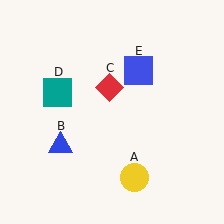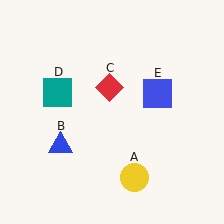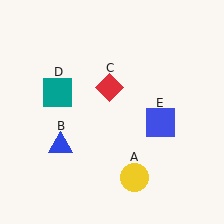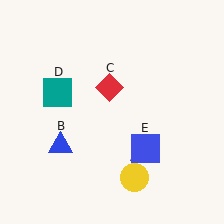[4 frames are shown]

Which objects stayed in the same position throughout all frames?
Yellow circle (object A) and blue triangle (object B) and red diamond (object C) and teal square (object D) remained stationary.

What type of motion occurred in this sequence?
The blue square (object E) rotated clockwise around the center of the scene.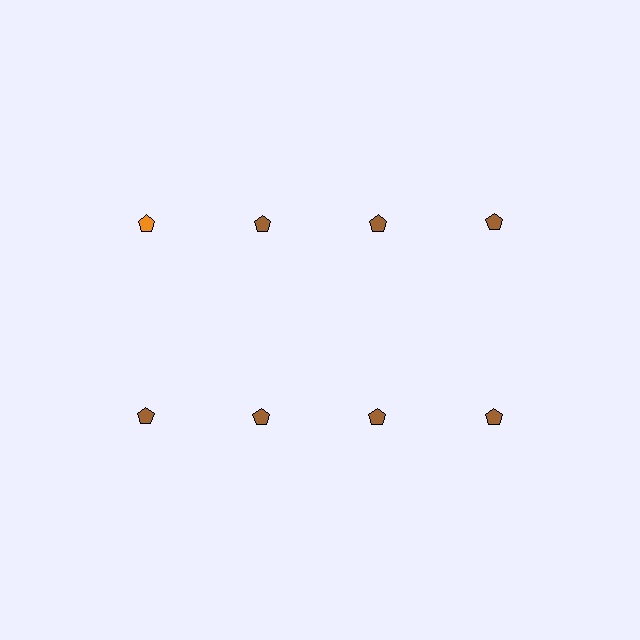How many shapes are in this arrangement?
There are 8 shapes arranged in a grid pattern.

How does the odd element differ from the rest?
It has a different color: orange instead of brown.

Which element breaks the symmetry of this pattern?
The orange pentagon in the top row, leftmost column breaks the symmetry. All other shapes are brown pentagons.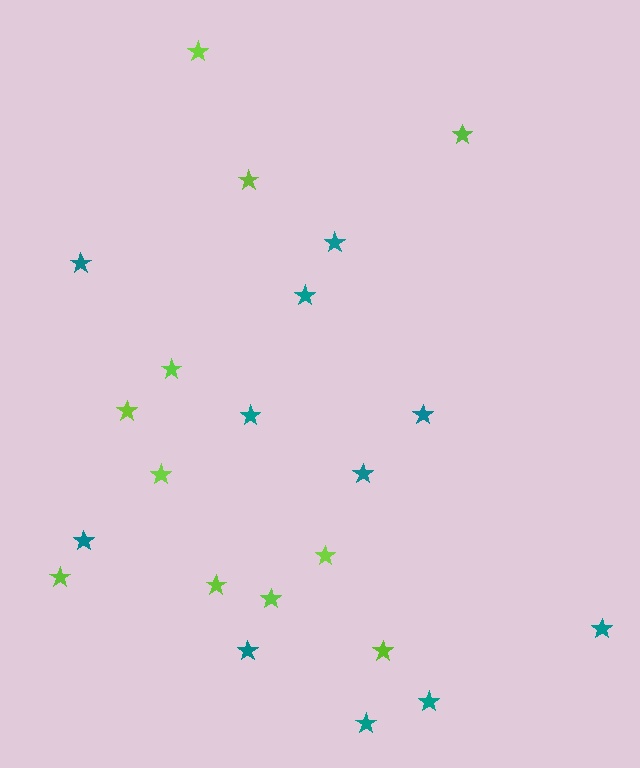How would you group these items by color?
There are 2 groups: one group of teal stars (11) and one group of lime stars (11).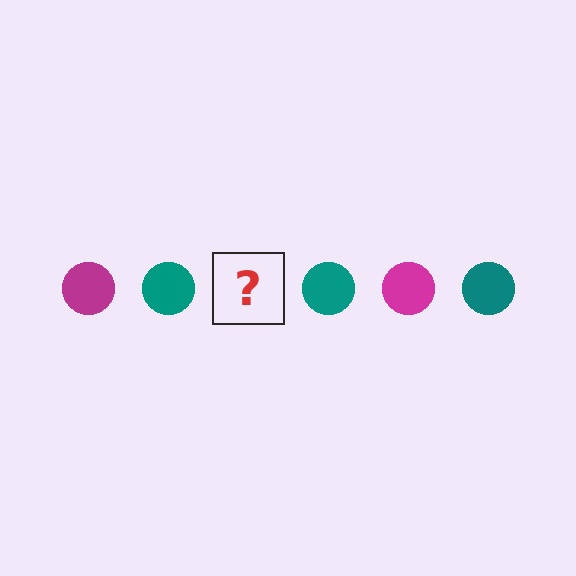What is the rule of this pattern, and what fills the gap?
The rule is that the pattern cycles through magenta, teal circles. The gap should be filled with a magenta circle.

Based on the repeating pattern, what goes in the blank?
The blank should be a magenta circle.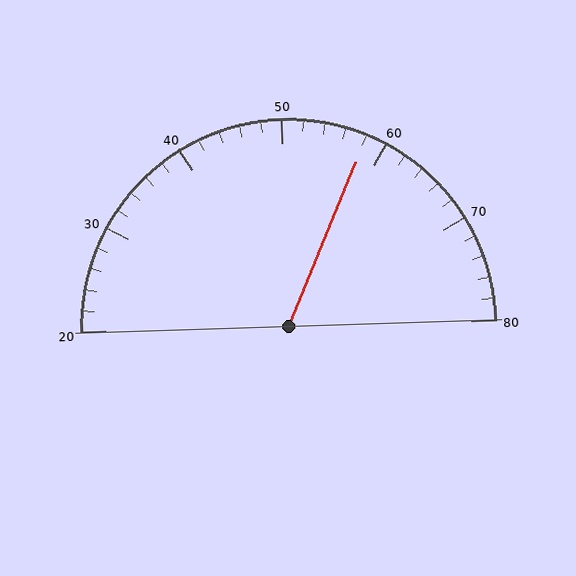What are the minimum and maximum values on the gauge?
The gauge ranges from 20 to 80.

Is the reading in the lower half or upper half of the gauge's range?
The reading is in the upper half of the range (20 to 80).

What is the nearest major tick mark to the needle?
The nearest major tick mark is 60.